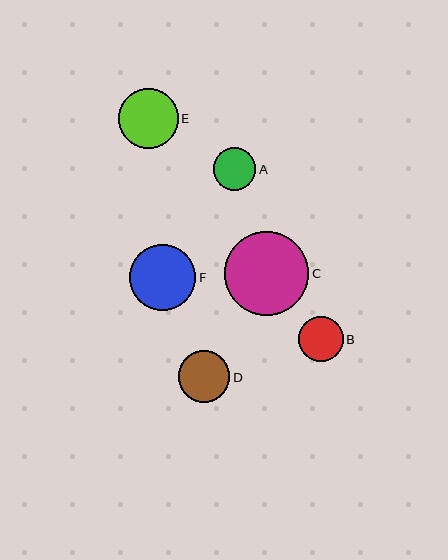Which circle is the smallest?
Circle A is the smallest with a size of approximately 42 pixels.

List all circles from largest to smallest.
From largest to smallest: C, F, E, D, B, A.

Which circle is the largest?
Circle C is the largest with a size of approximately 84 pixels.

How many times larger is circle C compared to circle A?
Circle C is approximately 2.0 times the size of circle A.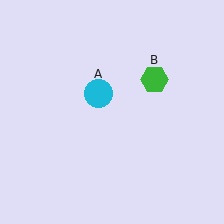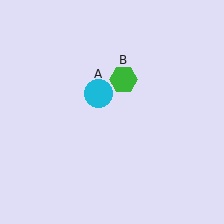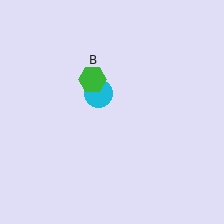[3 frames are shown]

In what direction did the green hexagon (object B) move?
The green hexagon (object B) moved left.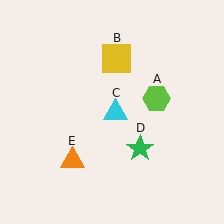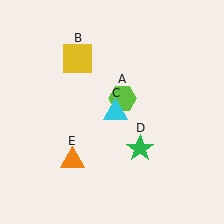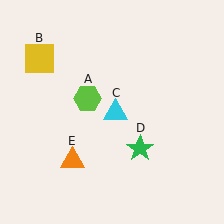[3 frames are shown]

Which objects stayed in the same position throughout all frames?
Cyan triangle (object C) and green star (object D) and orange triangle (object E) remained stationary.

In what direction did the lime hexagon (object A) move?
The lime hexagon (object A) moved left.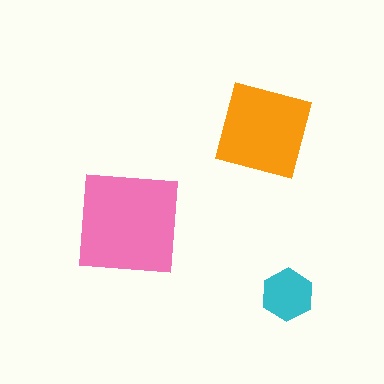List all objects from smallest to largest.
The cyan hexagon, the orange square, the pink square.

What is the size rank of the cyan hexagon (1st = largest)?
3rd.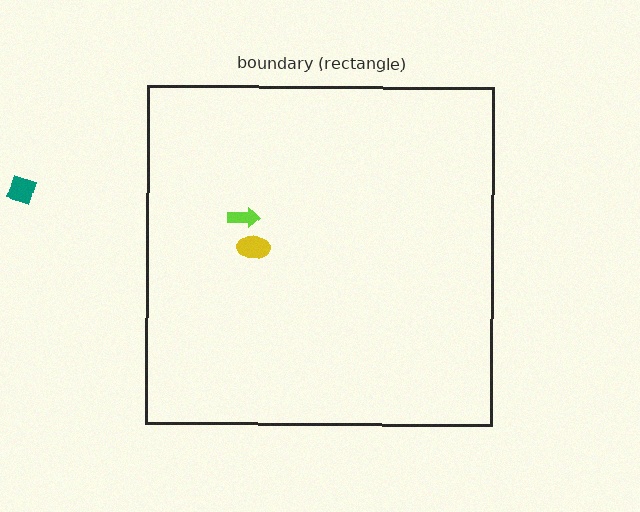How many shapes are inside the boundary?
2 inside, 1 outside.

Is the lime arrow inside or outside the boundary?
Inside.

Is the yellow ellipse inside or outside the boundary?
Inside.